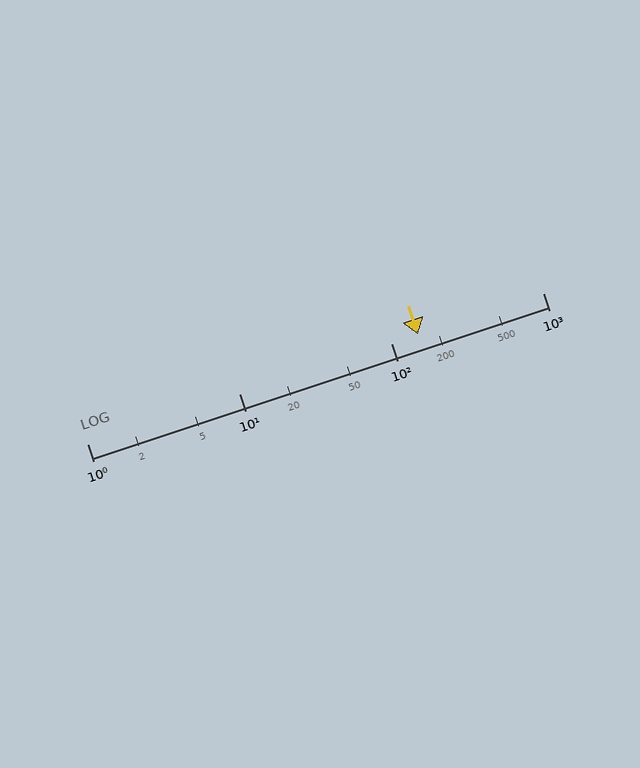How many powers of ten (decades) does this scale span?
The scale spans 3 decades, from 1 to 1000.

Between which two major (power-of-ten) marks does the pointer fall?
The pointer is between 100 and 1000.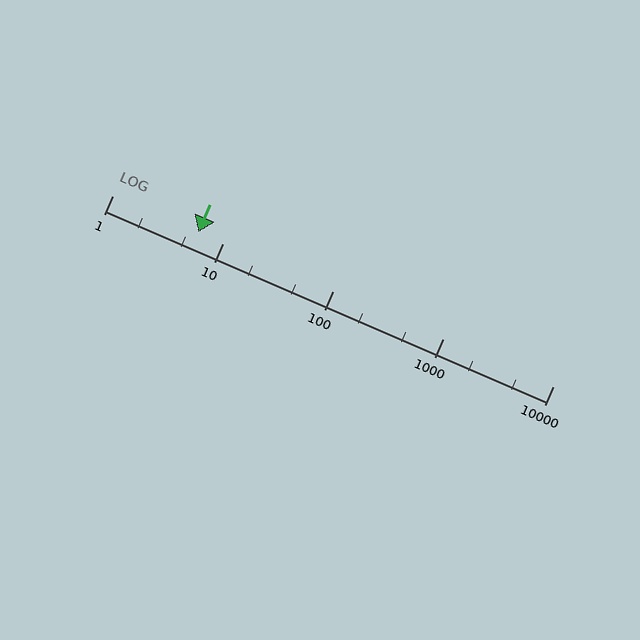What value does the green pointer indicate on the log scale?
The pointer indicates approximately 6.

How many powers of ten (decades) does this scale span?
The scale spans 4 decades, from 1 to 10000.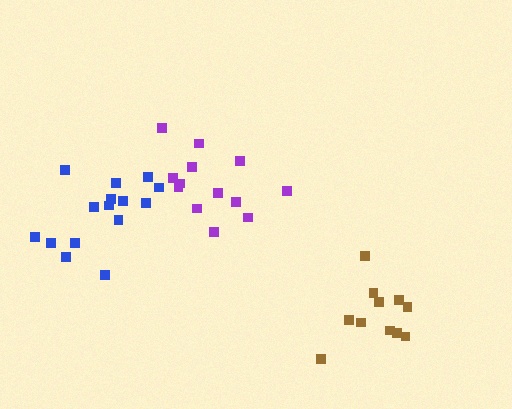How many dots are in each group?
Group 1: 11 dots, Group 2: 15 dots, Group 3: 13 dots (39 total).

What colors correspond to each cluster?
The clusters are colored: brown, blue, purple.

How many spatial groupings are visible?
There are 3 spatial groupings.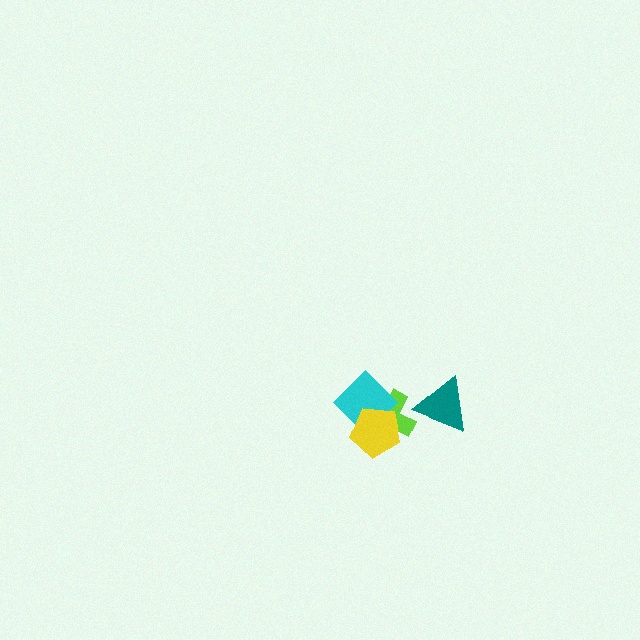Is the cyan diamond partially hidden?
Yes, it is partially covered by another shape.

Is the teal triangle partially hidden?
No, no other shape covers it.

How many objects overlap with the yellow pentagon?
2 objects overlap with the yellow pentagon.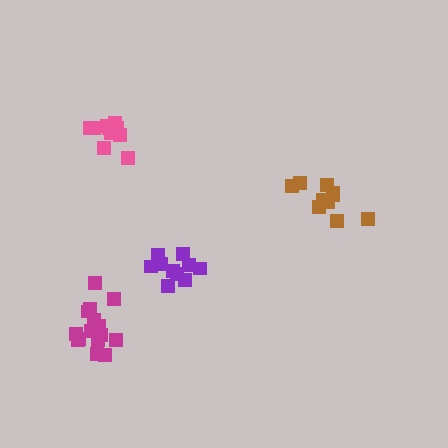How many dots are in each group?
Group 1: 10 dots, Group 2: 10 dots, Group 3: 13 dots, Group 4: 15 dots (48 total).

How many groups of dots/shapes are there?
There are 4 groups.